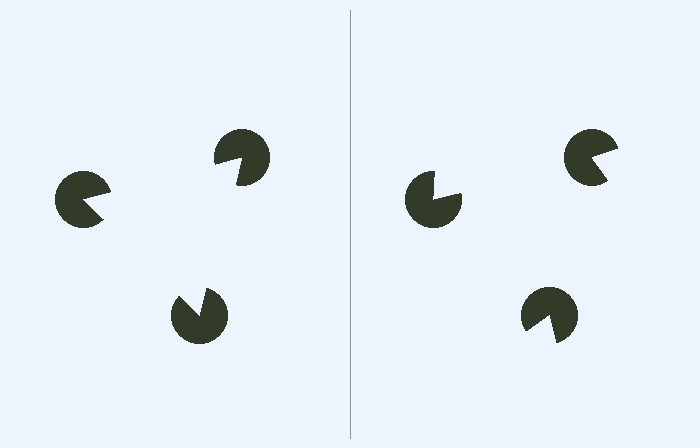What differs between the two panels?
The pac-man discs are positioned identically on both sides; only the wedge orientations differ. On the left they align to a triangle; on the right they are misaligned.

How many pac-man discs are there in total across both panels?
6 — 3 on each side.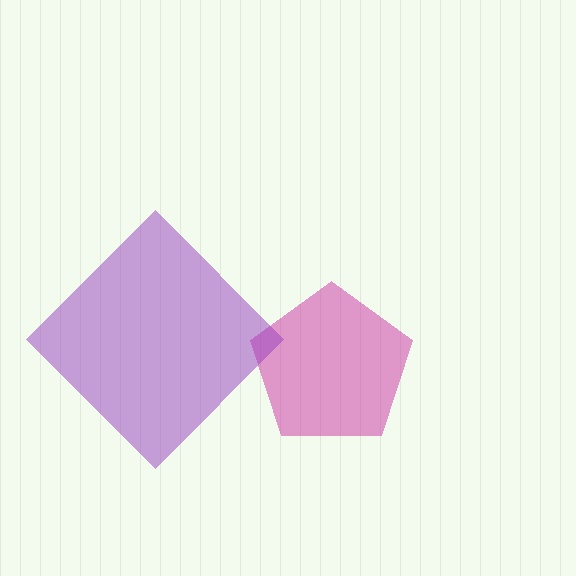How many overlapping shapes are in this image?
There are 2 overlapping shapes in the image.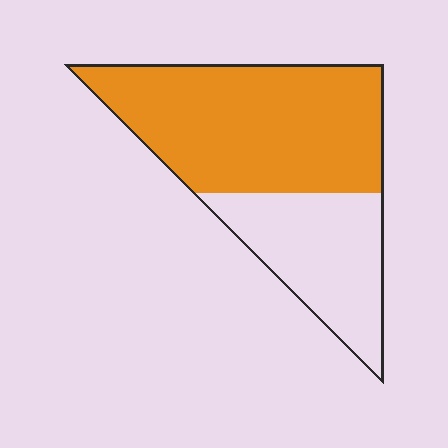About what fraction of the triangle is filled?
About five eighths (5/8).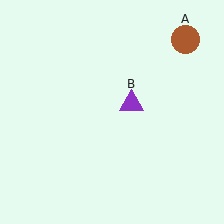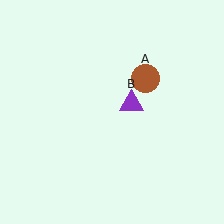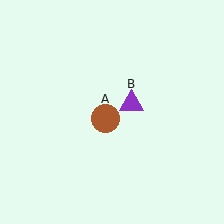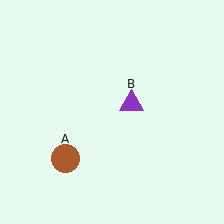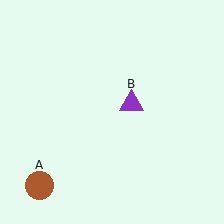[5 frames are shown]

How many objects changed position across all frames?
1 object changed position: brown circle (object A).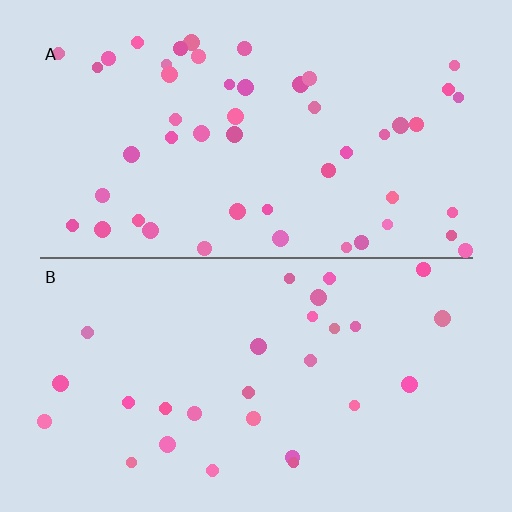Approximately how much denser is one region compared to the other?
Approximately 1.8× — region A over region B.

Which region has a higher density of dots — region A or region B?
A (the top).